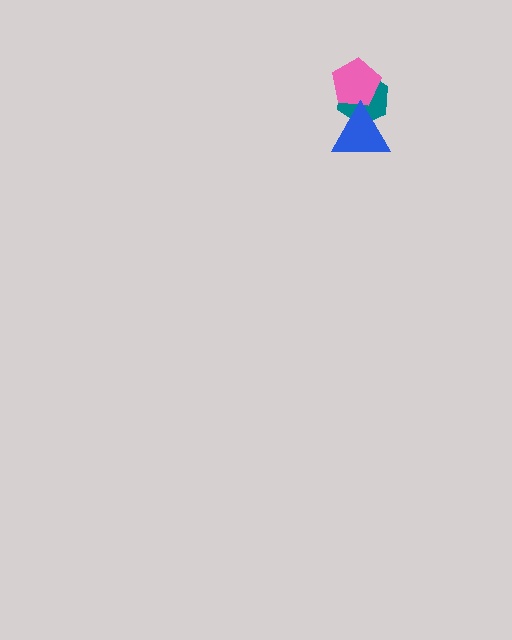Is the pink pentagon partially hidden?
Yes, it is partially covered by another shape.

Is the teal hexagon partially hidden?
Yes, it is partially covered by another shape.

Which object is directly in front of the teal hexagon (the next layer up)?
The pink pentagon is directly in front of the teal hexagon.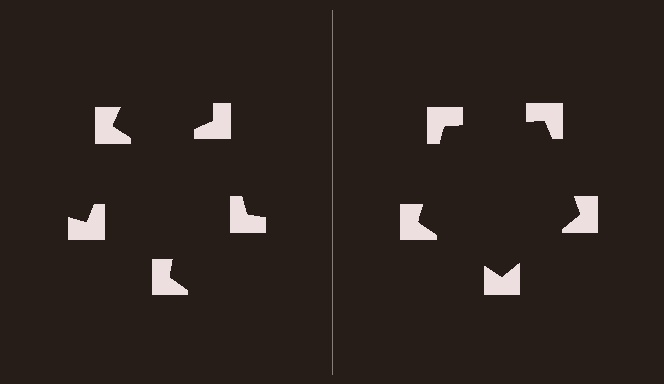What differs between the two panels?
The notched squares are positioned identically on both sides; only the wedge orientations differ. On the right they align to a pentagon; on the left they are misaligned.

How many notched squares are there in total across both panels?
10 — 5 on each side.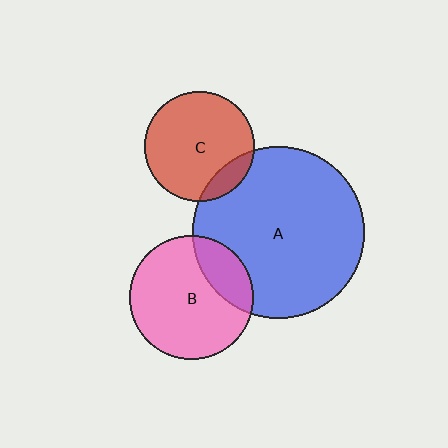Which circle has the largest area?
Circle A (blue).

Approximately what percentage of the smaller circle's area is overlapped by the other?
Approximately 20%.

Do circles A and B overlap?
Yes.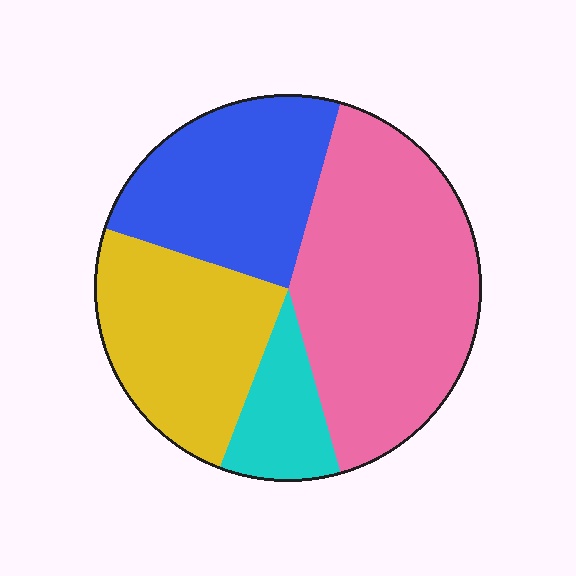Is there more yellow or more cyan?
Yellow.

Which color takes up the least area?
Cyan, at roughly 10%.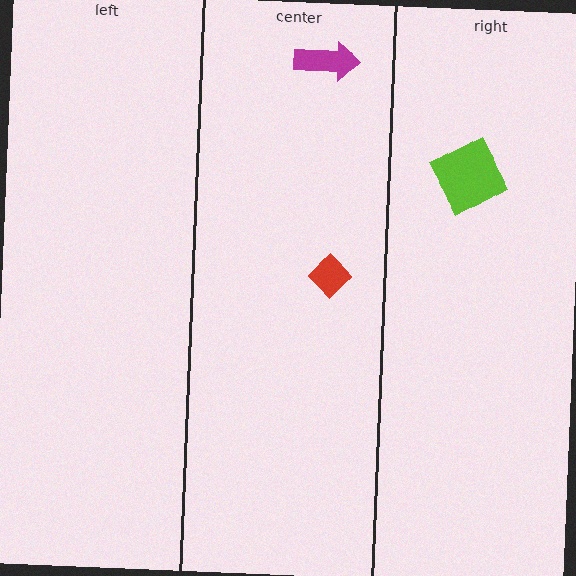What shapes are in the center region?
The red diamond, the magenta arrow.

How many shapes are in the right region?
1.